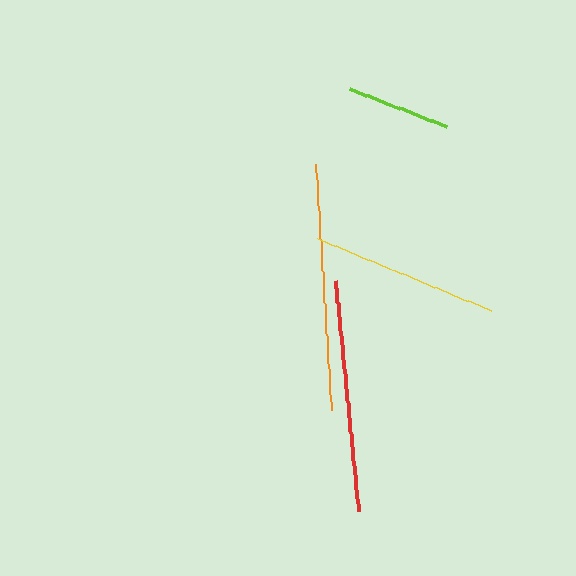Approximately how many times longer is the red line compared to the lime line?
The red line is approximately 2.2 times the length of the lime line.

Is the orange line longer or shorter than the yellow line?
The orange line is longer than the yellow line.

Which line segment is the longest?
The orange line is the longest at approximately 247 pixels.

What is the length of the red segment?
The red segment is approximately 231 pixels long.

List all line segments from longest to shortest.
From longest to shortest: orange, red, yellow, lime.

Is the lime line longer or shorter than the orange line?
The orange line is longer than the lime line.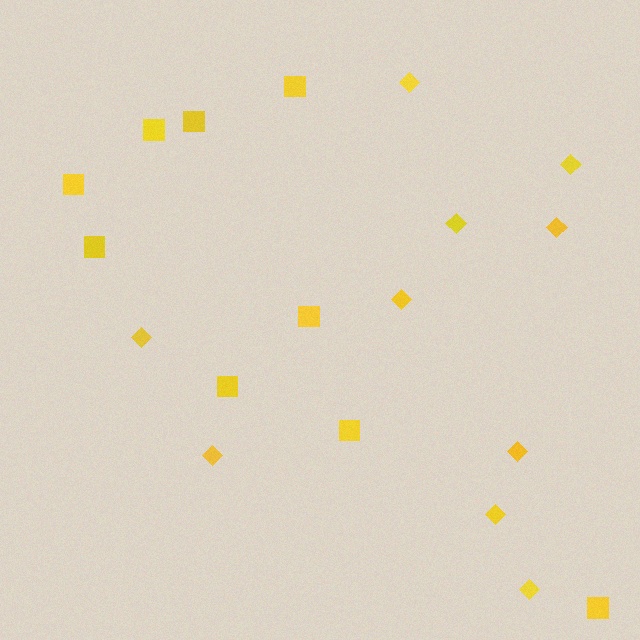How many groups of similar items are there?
There are 2 groups: one group of diamonds (10) and one group of squares (9).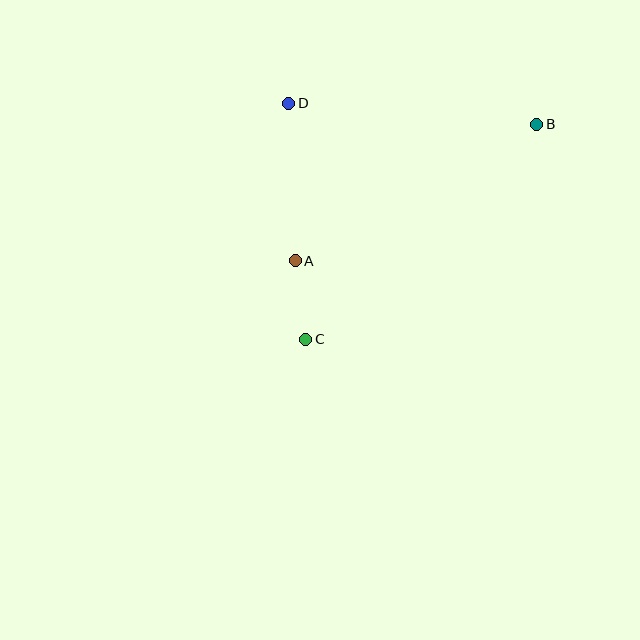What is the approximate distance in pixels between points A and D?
The distance between A and D is approximately 158 pixels.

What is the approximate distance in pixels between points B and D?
The distance between B and D is approximately 249 pixels.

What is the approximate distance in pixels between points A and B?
The distance between A and B is approximately 277 pixels.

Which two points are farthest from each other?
Points B and C are farthest from each other.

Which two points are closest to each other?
Points A and C are closest to each other.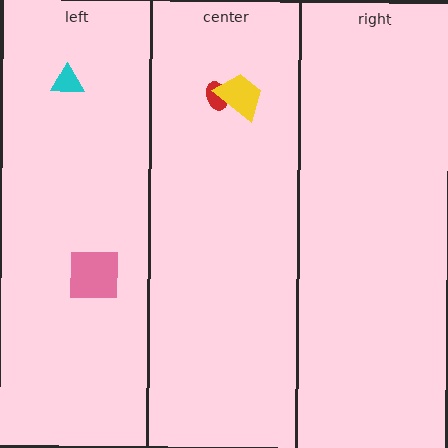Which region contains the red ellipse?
The center region.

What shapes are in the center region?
The red ellipse, the yellow trapezoid.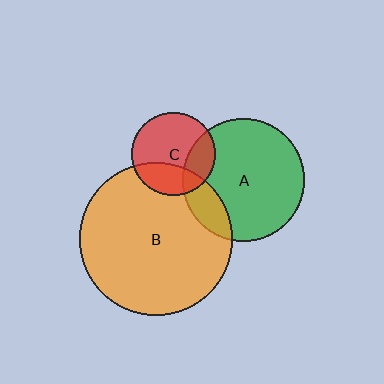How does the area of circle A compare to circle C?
Approximately 2.1 times.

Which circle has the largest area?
Circle B (orange).